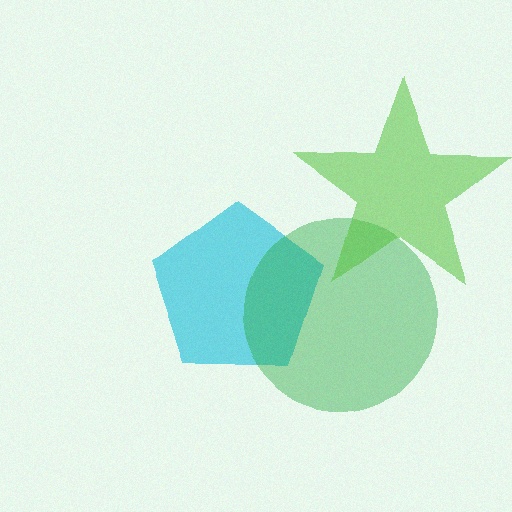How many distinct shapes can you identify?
There are 3 distinct shapes: a cyan pentagon, a green circle, a lime star.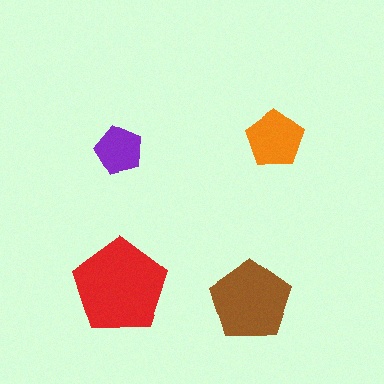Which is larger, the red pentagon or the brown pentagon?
The red one.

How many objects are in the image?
There are 4 objects in the image.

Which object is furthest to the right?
The orange pentagon is rightmost.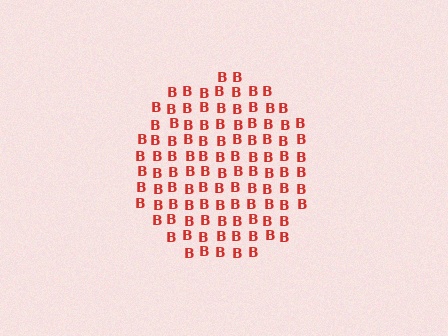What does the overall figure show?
The overall figure shows a circle.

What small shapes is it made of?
It is made of small letter B's.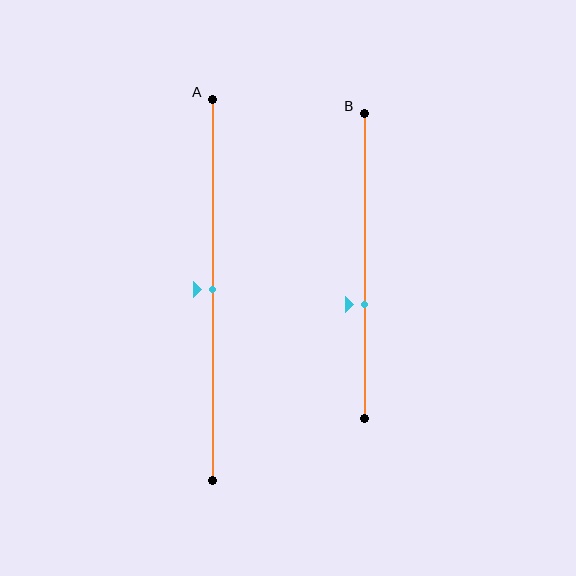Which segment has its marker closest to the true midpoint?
Segment A has its marker closest to the true midpoint.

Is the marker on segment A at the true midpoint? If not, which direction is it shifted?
Yes, the marker on segment A is at the true midpoint.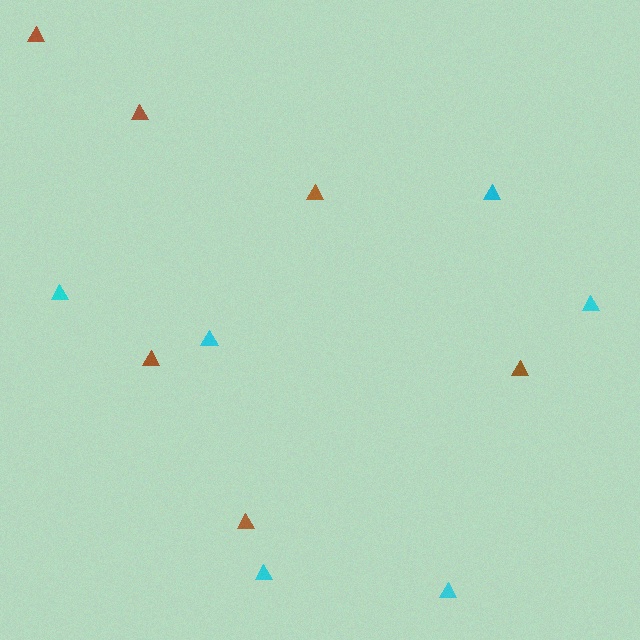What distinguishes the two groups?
There are 2 groups: one group of cyan triangles (6) and one group of brown triangles (6).